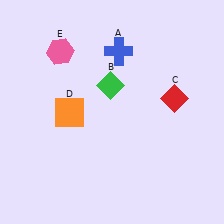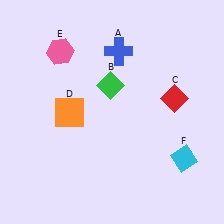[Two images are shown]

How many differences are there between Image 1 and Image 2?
There is 1 difference between the two images.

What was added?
A cyan diamond (F) was added in Image 2.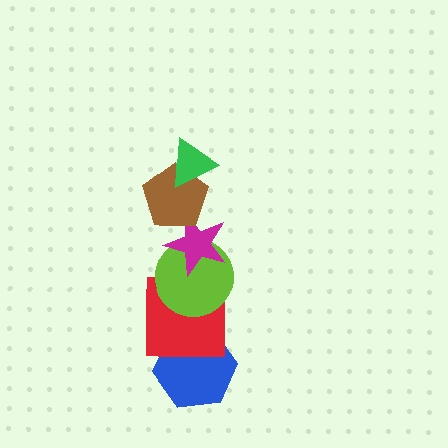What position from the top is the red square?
The red square is 5th from the top.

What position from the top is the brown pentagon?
The brown pentagon is 2nd from the top.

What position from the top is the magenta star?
The magenta star is 3rd from the top.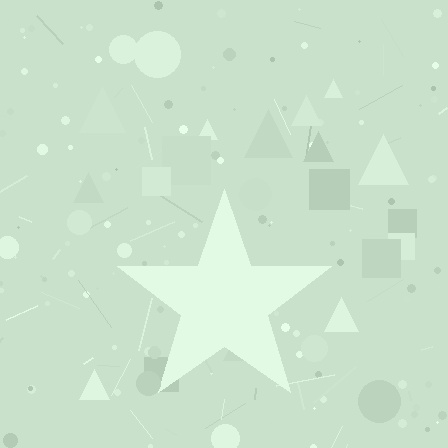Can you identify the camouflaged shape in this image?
The camouflaged shape is a star.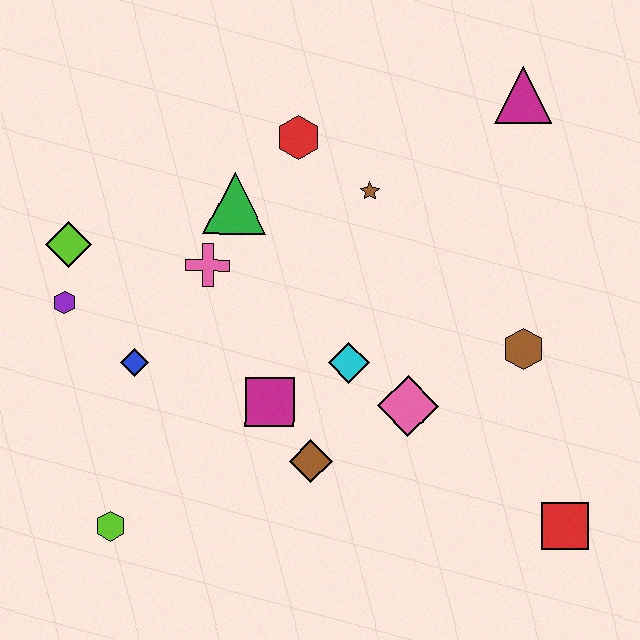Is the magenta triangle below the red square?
No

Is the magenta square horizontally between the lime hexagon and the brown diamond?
Yes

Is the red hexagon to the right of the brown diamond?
No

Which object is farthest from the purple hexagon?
The red square is farthest from the purple hexagon.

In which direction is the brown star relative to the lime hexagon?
The brown star is above the lime hexagon.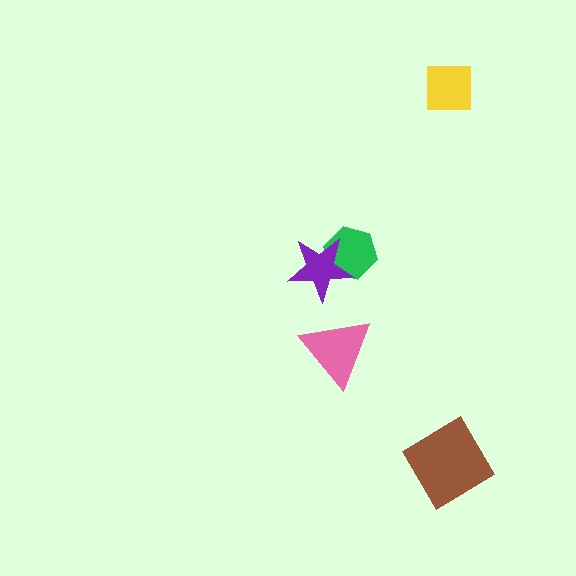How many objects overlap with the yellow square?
0 objects overlap with the yellow square.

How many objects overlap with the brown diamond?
0 objects overlap with the brown diamond.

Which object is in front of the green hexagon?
The purple star is in front of the green hexagon.